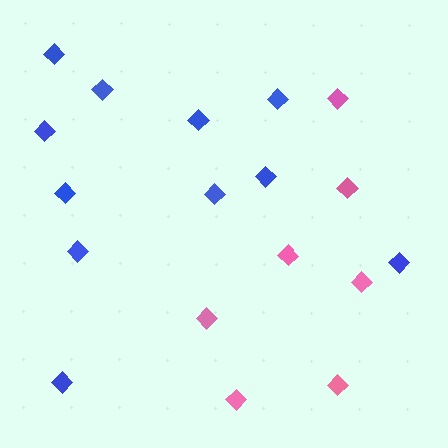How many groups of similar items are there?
There are 2 groups: one group of blue diamonds (11) and one group of pink diamonds (7).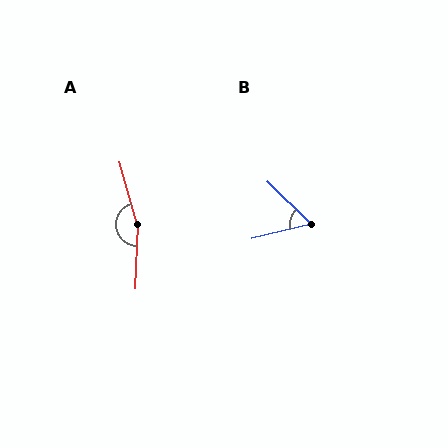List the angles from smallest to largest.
B (58°), A (162°).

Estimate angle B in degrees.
Approximately 58 degrees.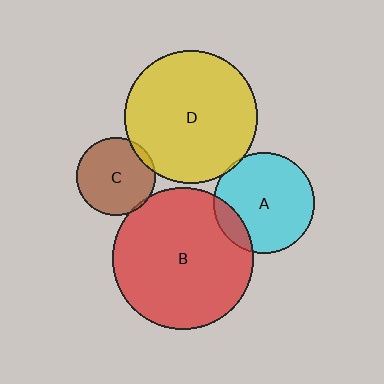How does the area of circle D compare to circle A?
Approximately 1.7 times.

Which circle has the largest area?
Circle B (red).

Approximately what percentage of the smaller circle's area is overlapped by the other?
Approximately 5%.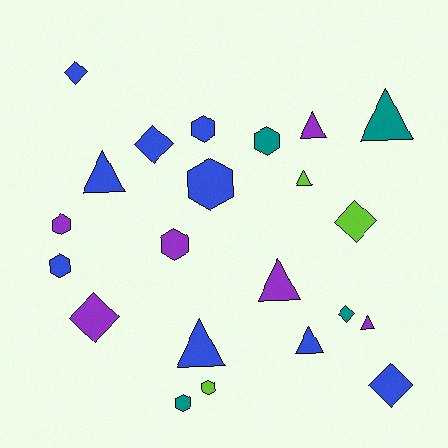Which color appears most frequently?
Blue, with 9 objects.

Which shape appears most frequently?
Hexagon, with 8 objects.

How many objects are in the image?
There are 22 objects.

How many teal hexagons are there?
There are 2 teal hexagons.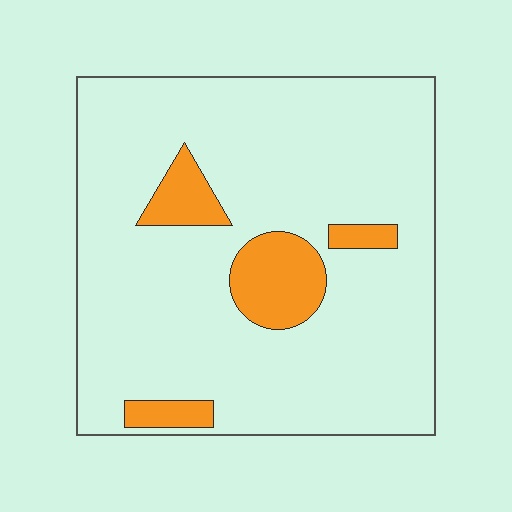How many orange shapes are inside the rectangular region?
4.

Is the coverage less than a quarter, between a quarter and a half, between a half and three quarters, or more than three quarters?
Less than a quarter.